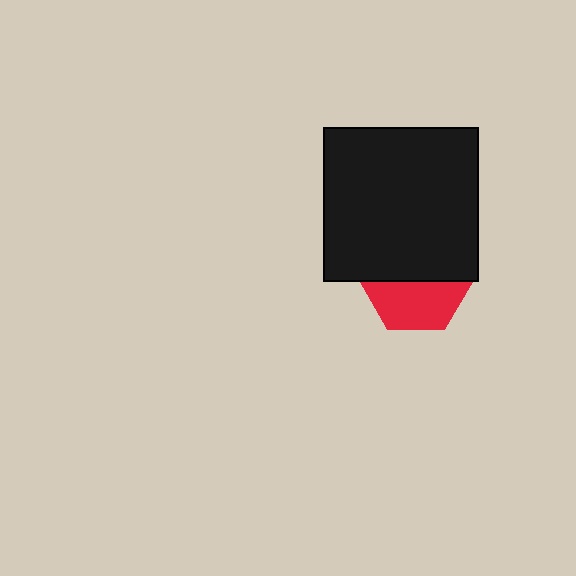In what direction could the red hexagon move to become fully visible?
The red hexagon could move down. That would shift it out from behind the black square entirely.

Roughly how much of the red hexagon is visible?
About half of it is visible (roughly 48%).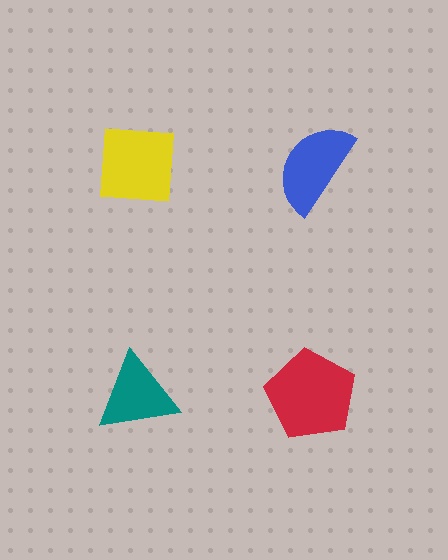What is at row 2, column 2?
A red pentagon.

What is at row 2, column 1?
A teal triangle.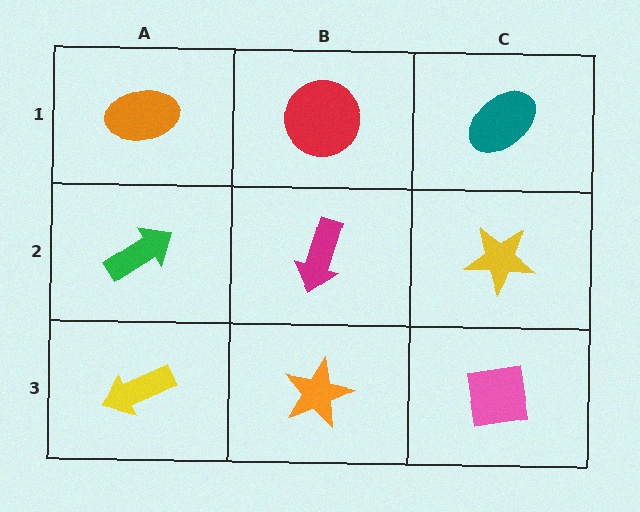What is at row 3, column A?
A yellow arrow.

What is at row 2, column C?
A yellow star.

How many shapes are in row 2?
3 shapes.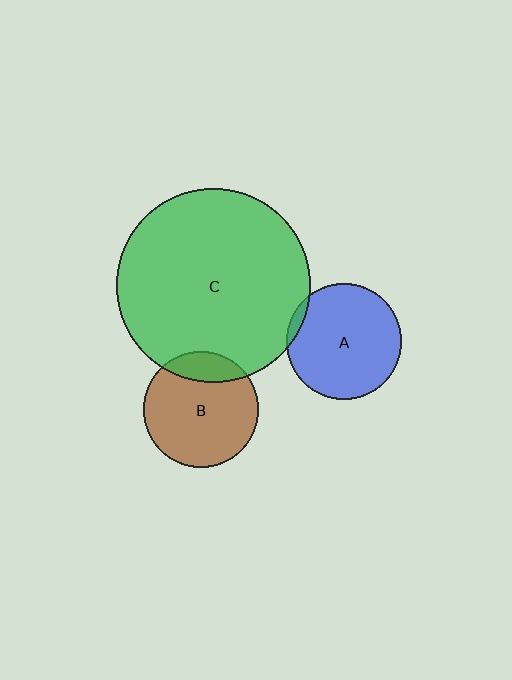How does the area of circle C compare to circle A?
Approximately 2.8 times.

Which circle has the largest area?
Circle C (green).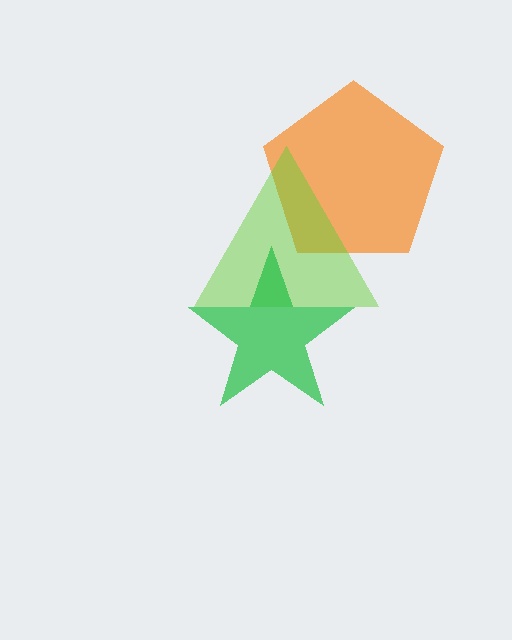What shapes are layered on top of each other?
The layered shapes are: an orange pentagon, a lime triangle, a green star.